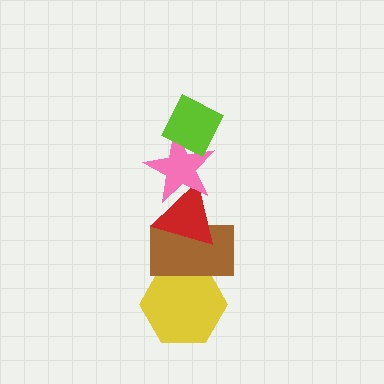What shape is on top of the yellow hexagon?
The brown rectangle is on top of the yellow hexagon.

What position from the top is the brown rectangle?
The brown rectangle is 4th from the top.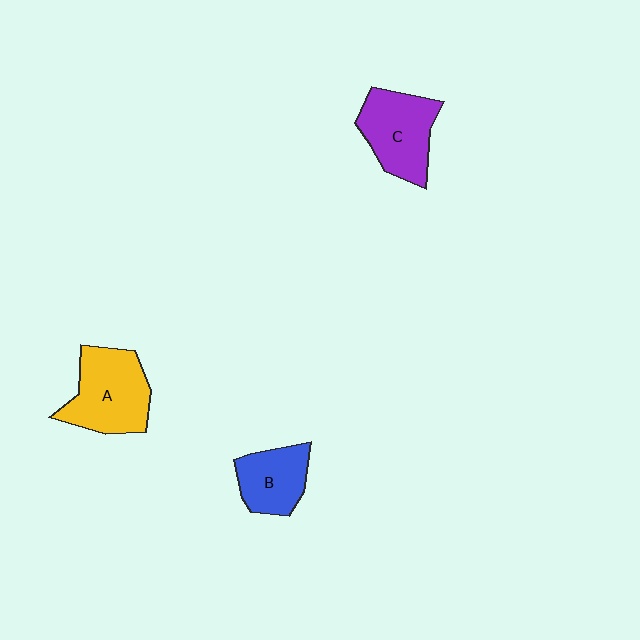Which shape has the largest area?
Shape A (yellow).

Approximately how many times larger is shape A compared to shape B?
Approximately 1.4 times.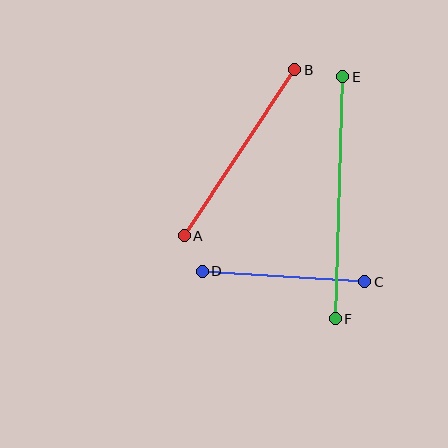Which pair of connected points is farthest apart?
Points E and F are farthest apart.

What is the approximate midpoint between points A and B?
The midpoint is at approximately (240, 153) pixels.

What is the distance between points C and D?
The distance is approximately 163 pixels.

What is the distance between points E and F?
The distance is approximately 242 pixels.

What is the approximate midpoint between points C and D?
The midpoint is at approximately (284, 277) pixels.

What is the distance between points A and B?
The distance is approximately 200 pixels.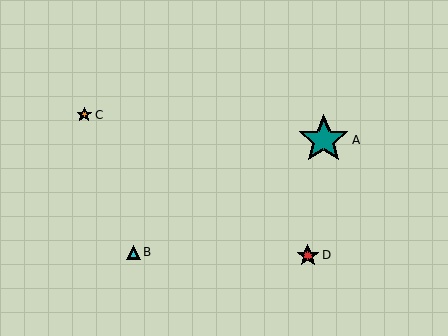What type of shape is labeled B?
Shape B is a cyan triangle.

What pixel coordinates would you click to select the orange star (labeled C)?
Click at (84, 115) to select the orange star C.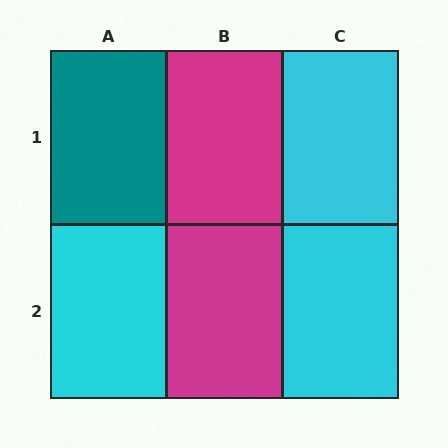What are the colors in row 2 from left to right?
Cyan, magenta, cyan.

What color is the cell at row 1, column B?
Magenta.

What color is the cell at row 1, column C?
Cyan.